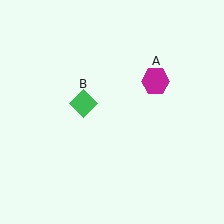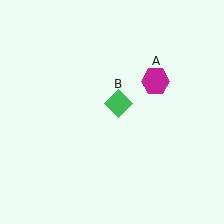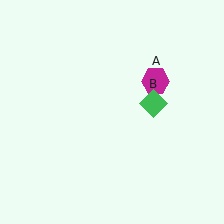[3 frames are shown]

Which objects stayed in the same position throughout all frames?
Magenta hexagon (object A) remained stationary.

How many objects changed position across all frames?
1 object changed position: green diamond (object B).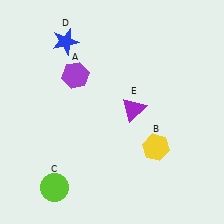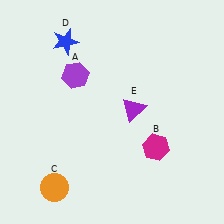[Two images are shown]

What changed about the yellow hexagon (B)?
In Image 1, B is yellow. In Image 2, it changed to magenta.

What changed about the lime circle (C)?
In Image 1, C is lime. In Image 2, it changed to orange.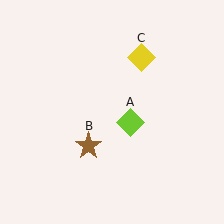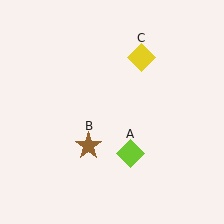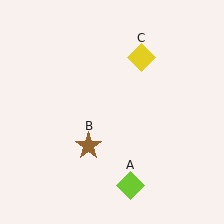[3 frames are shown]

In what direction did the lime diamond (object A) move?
The lime diamond (object A) moved down.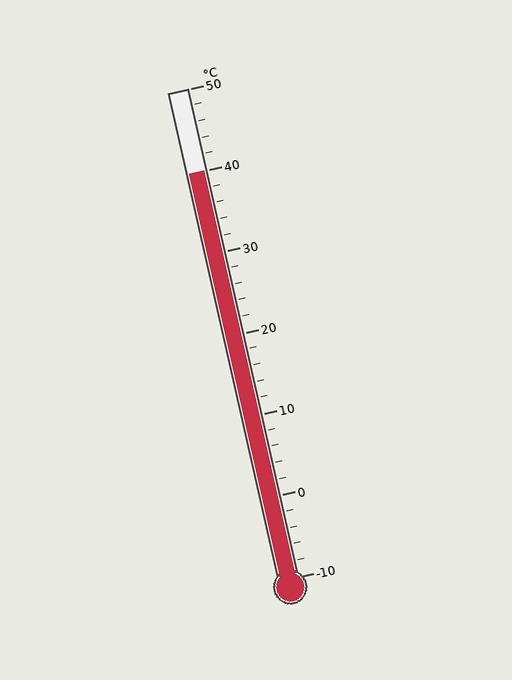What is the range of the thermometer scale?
The thermometer scale ranges from -10°C to 50°C.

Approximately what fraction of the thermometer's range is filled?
The thermometer is filled to approximately 85% of its range.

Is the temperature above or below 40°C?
The temperature is at 40°C.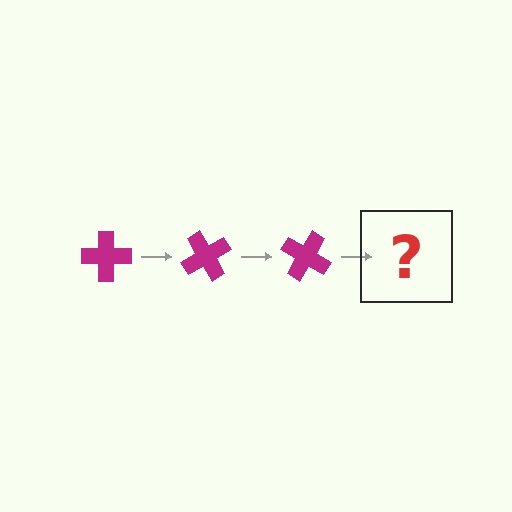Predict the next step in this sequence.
The next step is a magenta cross rotated 180 degrees.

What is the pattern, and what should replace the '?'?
The pattern is that the cross rotates 60 degrees each step. The '?' should be a magenta cross rotated 180 degrees.